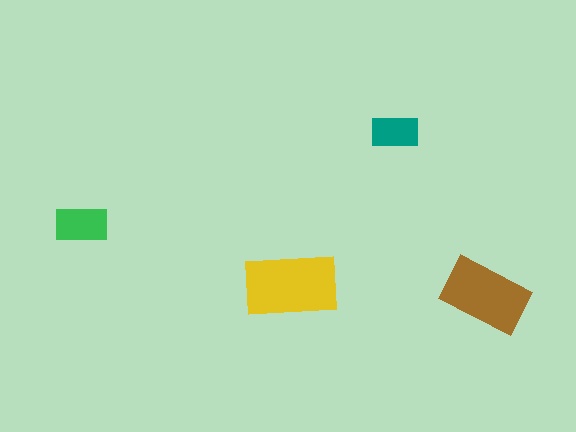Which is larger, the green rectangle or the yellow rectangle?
The yellow one.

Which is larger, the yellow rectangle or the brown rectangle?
The yellow one.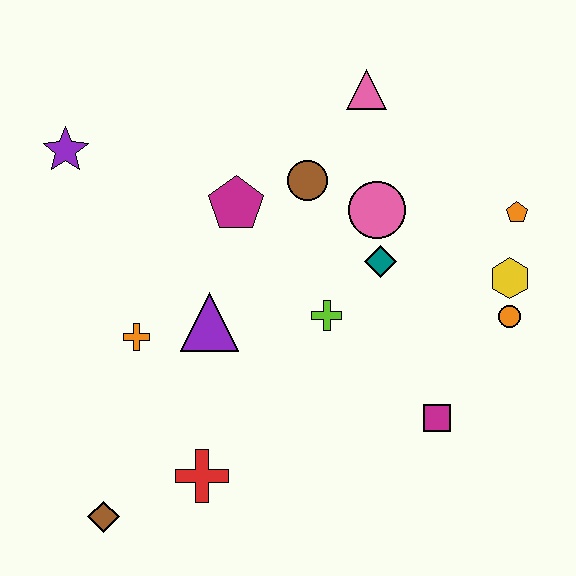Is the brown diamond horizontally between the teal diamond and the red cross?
No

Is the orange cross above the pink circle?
No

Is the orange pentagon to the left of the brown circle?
No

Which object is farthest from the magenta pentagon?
The brown diamond is farthest from the magenta pentagon.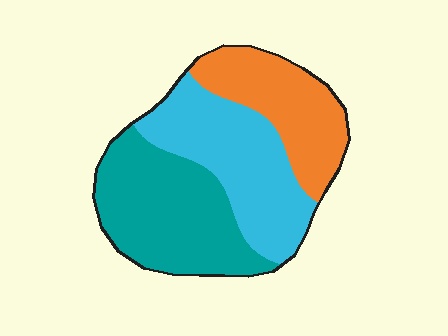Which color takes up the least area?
Orange, at roughly 25%.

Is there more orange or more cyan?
Cyan.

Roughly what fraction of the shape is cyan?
Cyan takes up between a quarter and a half of the shape.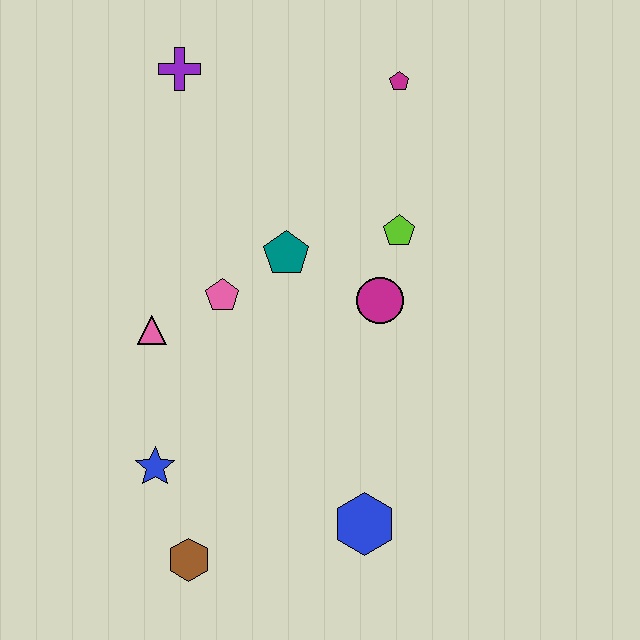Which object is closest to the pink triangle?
The pink pentagon is closest to the pink triangle.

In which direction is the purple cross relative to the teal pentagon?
The purple cross is above the teal pentagon.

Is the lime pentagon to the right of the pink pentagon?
Yes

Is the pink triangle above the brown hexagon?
Yes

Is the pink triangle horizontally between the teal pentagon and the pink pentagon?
No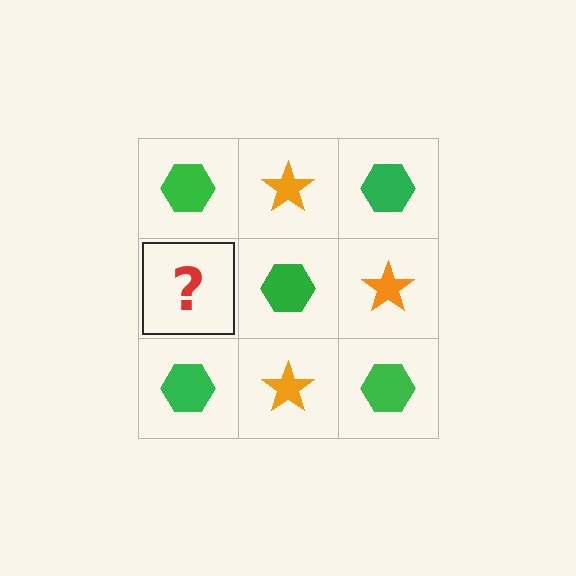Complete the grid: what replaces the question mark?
The question mark should be replaced with an orange star.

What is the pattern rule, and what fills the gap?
The rule is that it alternates green hexagon and orange star in a checkerboard pattern. The gap should be filled with an orange star.